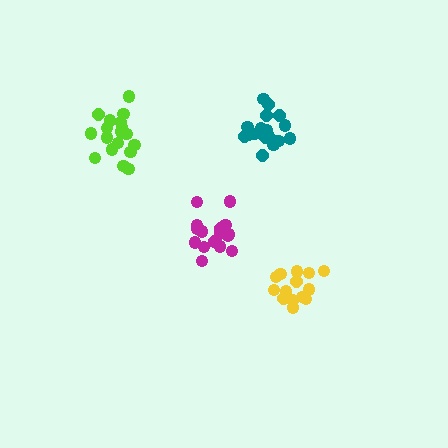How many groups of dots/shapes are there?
There are 4 groups.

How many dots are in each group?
Group 1: 19 dots, Group 2: 14 dots, Group 3: 19 dots, Group 4: 18 dots (70 total).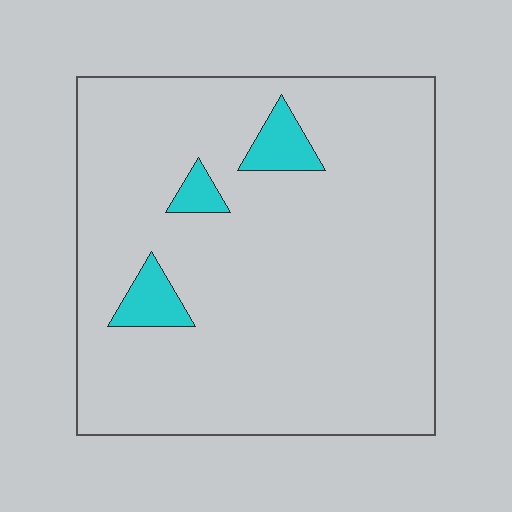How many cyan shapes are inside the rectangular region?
3.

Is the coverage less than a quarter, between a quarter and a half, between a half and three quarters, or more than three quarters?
Less than a quarter.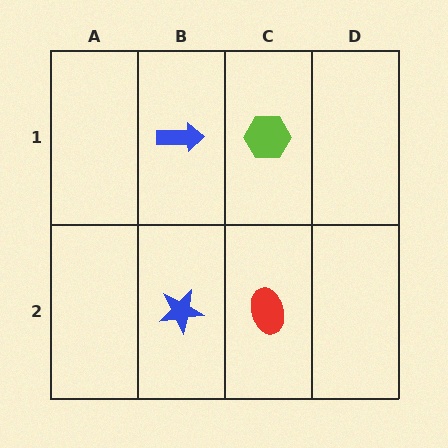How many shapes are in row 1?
2 shapes.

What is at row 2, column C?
A red ellipse.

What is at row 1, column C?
A lime hexagon.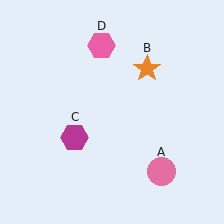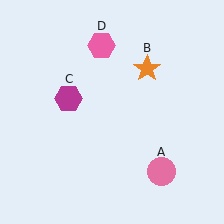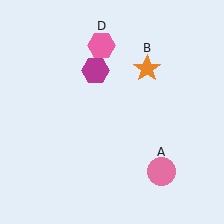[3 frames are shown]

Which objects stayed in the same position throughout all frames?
Pink circle (object A) and orange star (object B) and pink hexagon (object D) remained stationary.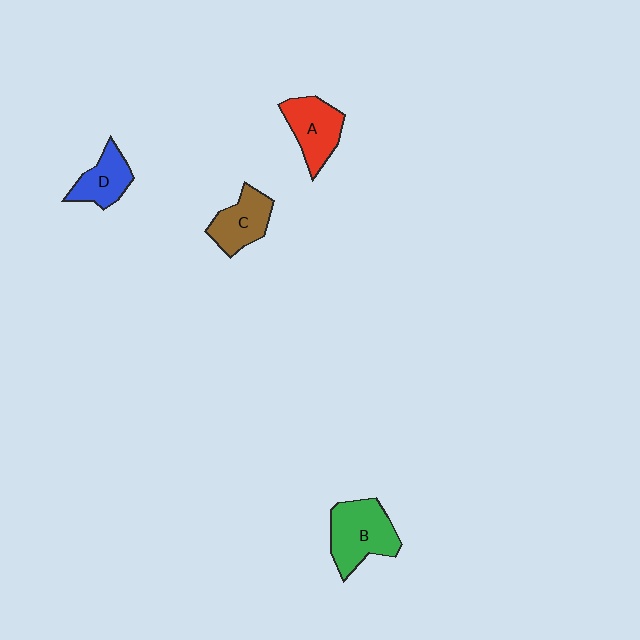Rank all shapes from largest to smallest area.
From largest to smallest: B (green), A (red), C (brown), D (blue).